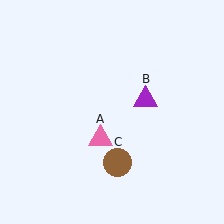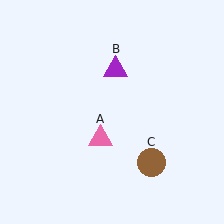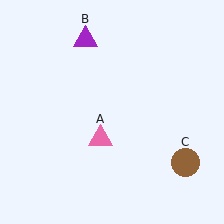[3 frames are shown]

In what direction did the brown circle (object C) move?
The brown circle (object C) moved right.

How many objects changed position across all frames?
2 objects changed position: purple triangle (object B), brown circle (object C).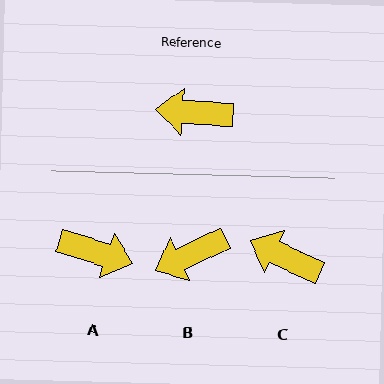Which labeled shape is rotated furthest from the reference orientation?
A, about 165 degrees away.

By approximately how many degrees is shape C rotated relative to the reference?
Approximately 22 degrees clockwise.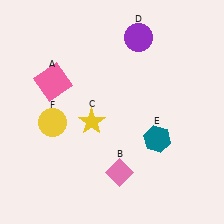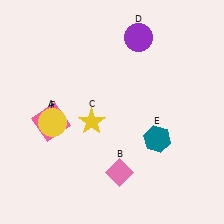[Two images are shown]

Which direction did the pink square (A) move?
The pink square (A) moved down.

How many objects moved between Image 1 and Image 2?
1 object moved between the two images.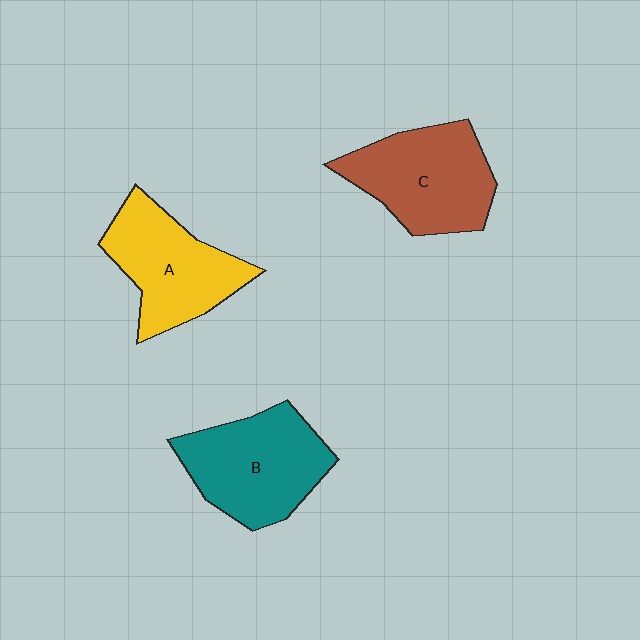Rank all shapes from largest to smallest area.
From largest to smallest: B (teal), C (brown), A (yellow).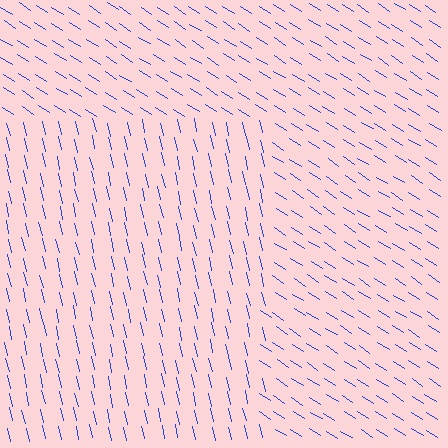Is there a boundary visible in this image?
Yes, there is a texture boundary formed by a change in line orientation.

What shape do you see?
I see a rectangle.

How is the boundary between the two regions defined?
The boundary is defined purely by a change in line orientation (approximately 45 degrees difference). All lines are the same color and thickness.